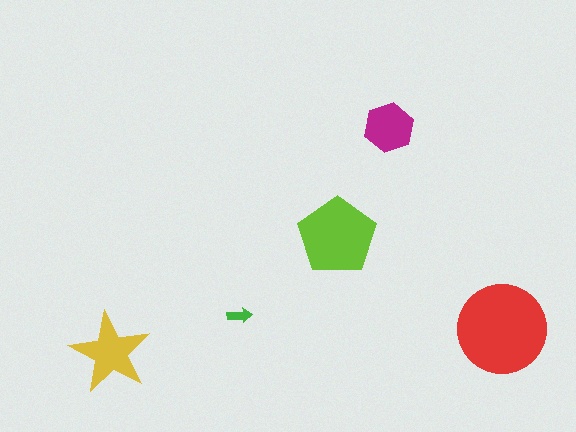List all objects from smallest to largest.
The green arrow, the magenta hexagon, the yellow star, the lime pentagon, the red circle.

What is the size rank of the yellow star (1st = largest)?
3rd.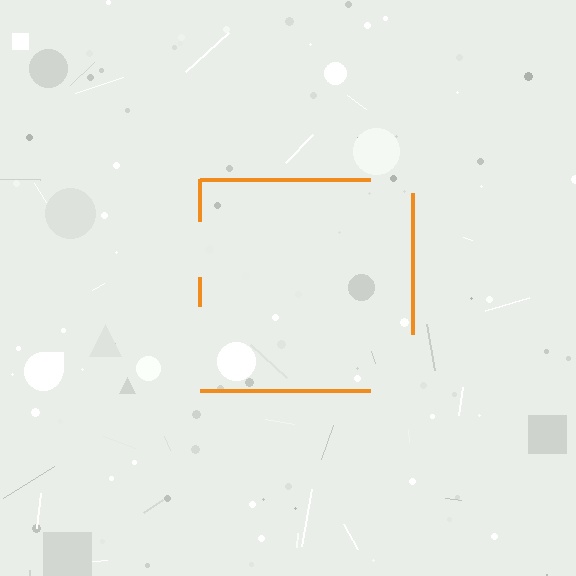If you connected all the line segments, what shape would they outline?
They would outline a square.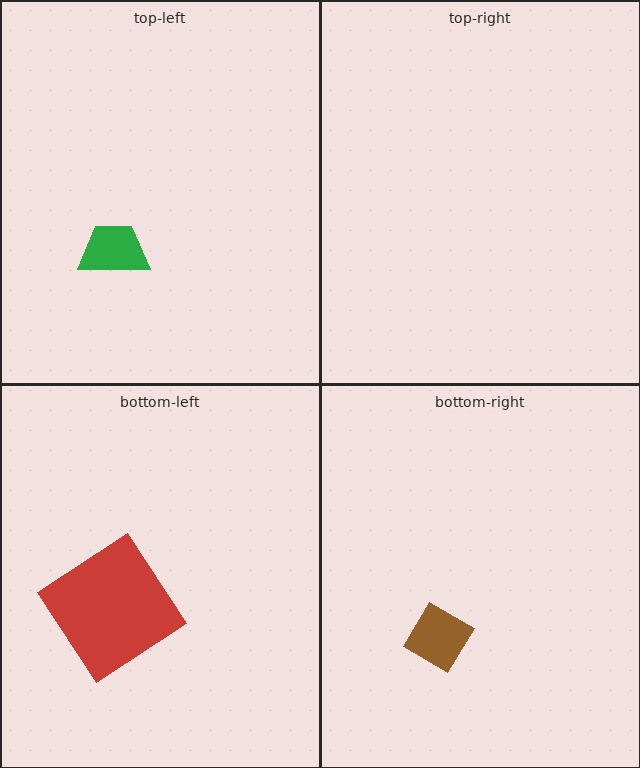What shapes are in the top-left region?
The green trapezoid.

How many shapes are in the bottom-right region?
1.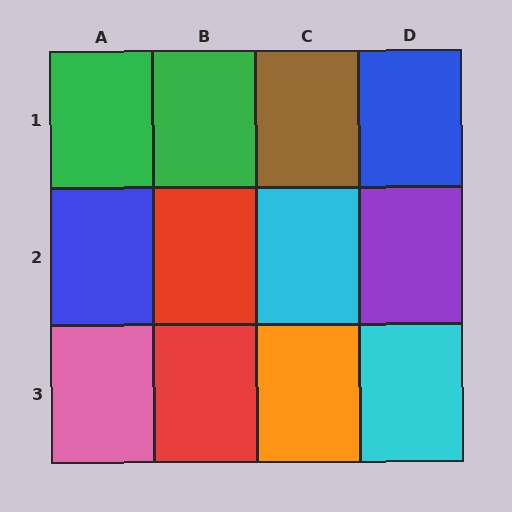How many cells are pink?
1 cell is pink.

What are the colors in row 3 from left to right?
Pink, red, orange, cyan.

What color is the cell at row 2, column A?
Blue.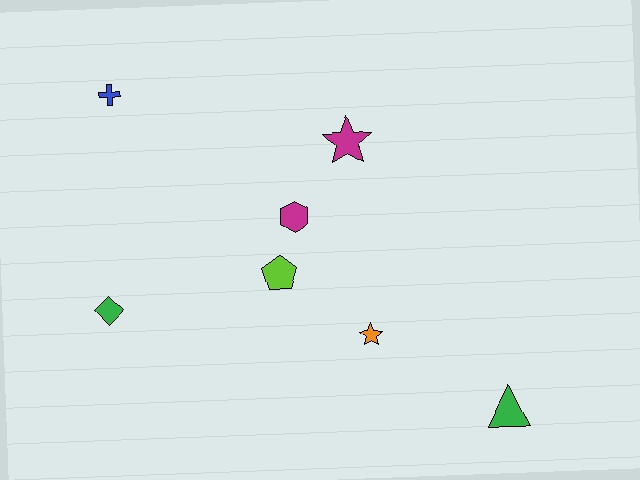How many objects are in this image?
There are 7 objects.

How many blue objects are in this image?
There is 1 blue object.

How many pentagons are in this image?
There is 1 pentagon.